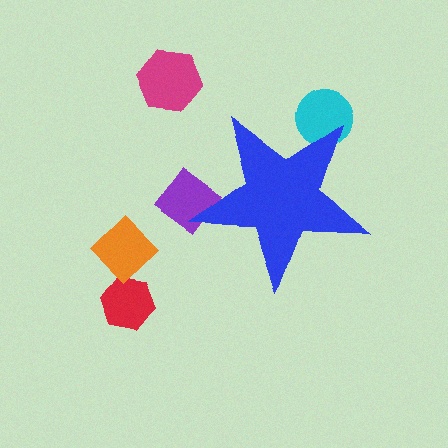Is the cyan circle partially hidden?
Yes, the cyan circle is partially hidden behind the blue star.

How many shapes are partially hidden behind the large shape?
2 shapes are partially hidden.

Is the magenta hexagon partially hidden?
No, the magenta hexagon is fully visible.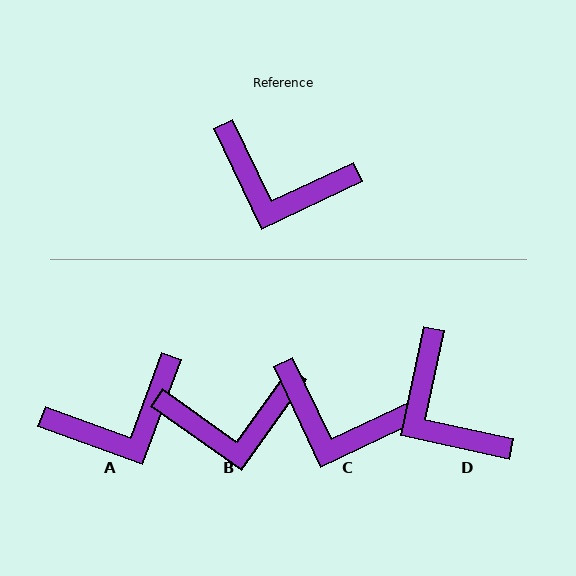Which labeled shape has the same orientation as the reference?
C.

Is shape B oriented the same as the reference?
No, it is off by about 29 degrees.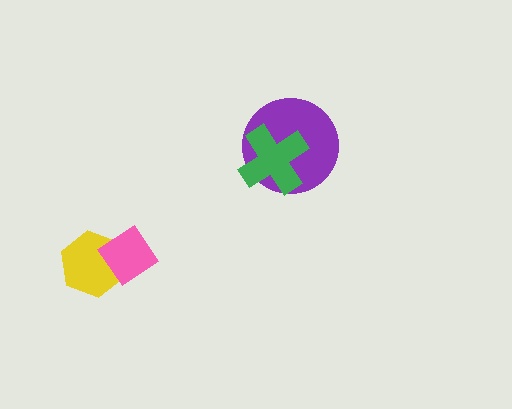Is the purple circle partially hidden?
Yes, it is partially covered by another shape.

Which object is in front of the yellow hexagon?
The pink diamond is in front of the yellow hexagon.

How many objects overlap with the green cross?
1 object overlaps with the green cross.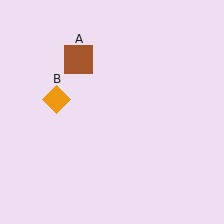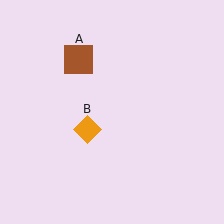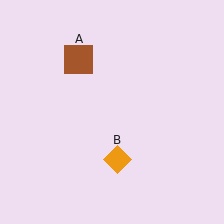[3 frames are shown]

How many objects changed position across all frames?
1 object changed position: orange diamond (object B).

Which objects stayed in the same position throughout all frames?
Brown square (object A) remained stationary.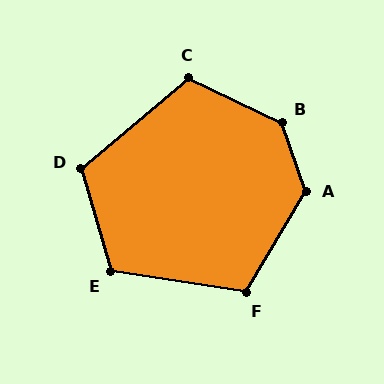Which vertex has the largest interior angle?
B, at approximately 134 degrees.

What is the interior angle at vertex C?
Approximately 115 degrees (obtuse).